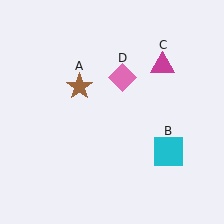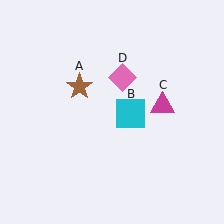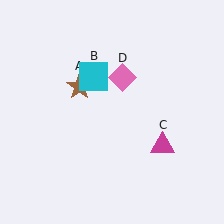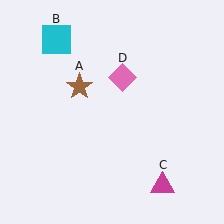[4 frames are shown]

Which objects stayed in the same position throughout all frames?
Brown star (object A) and pink diamond (object D) remained stationary.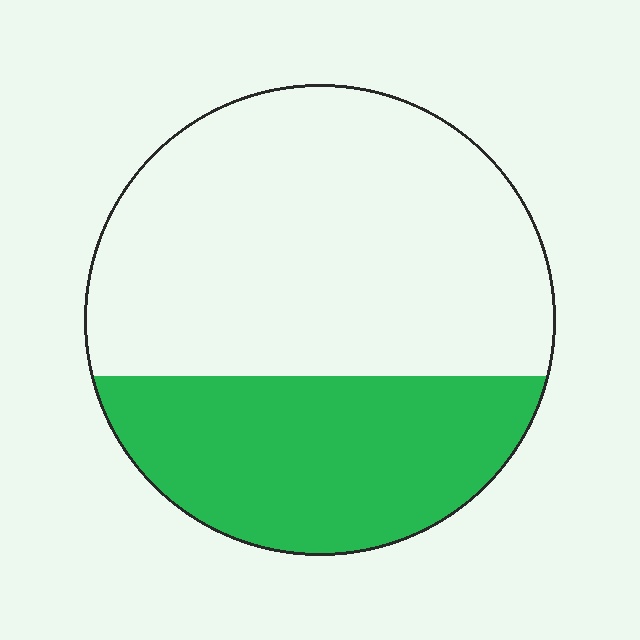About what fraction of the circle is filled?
About one third (1/3).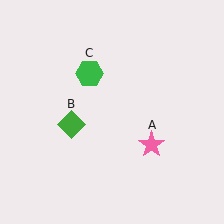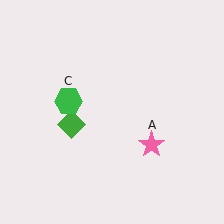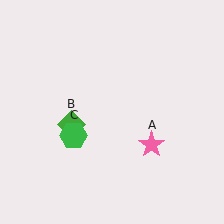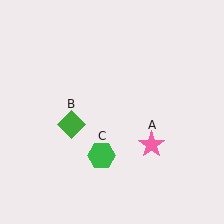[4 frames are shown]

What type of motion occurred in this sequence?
The green hexagon (object C) rotated counterclockwise around the center of the scene.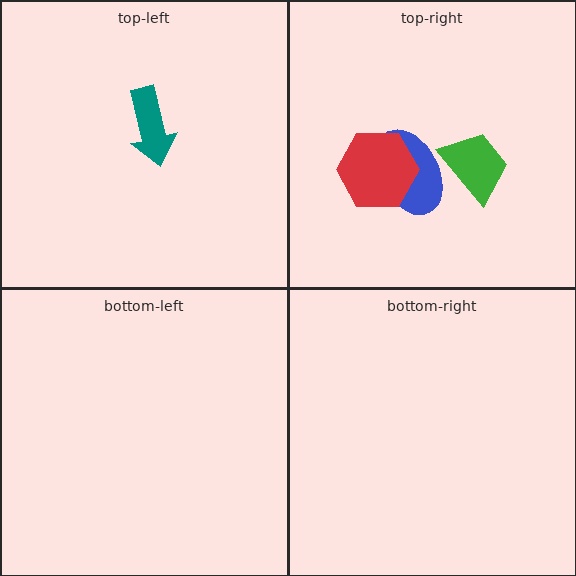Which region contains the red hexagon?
The top-right region.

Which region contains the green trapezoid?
The top-right region.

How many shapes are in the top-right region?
3.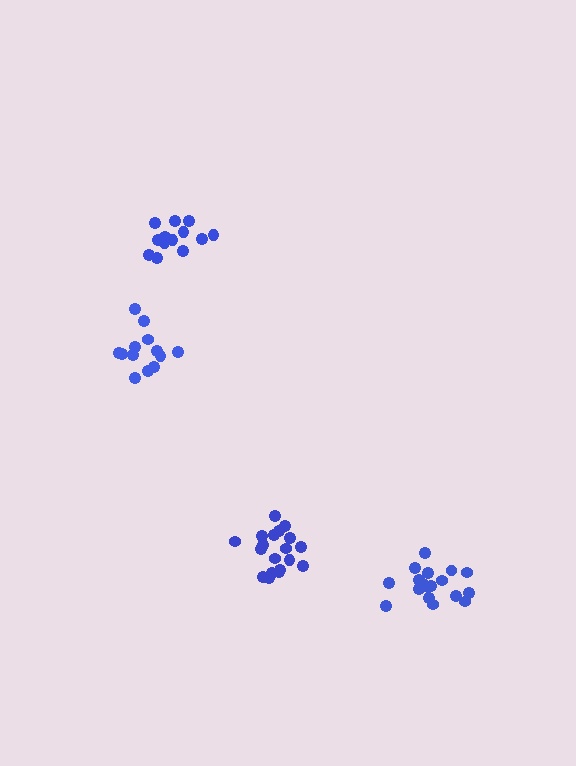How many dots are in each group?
Group 1: 18 dots, Group 2: 13 dots, Group 3: 13 dots, Group 4: 19 dots (63 total).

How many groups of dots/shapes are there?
There are 4 groups.